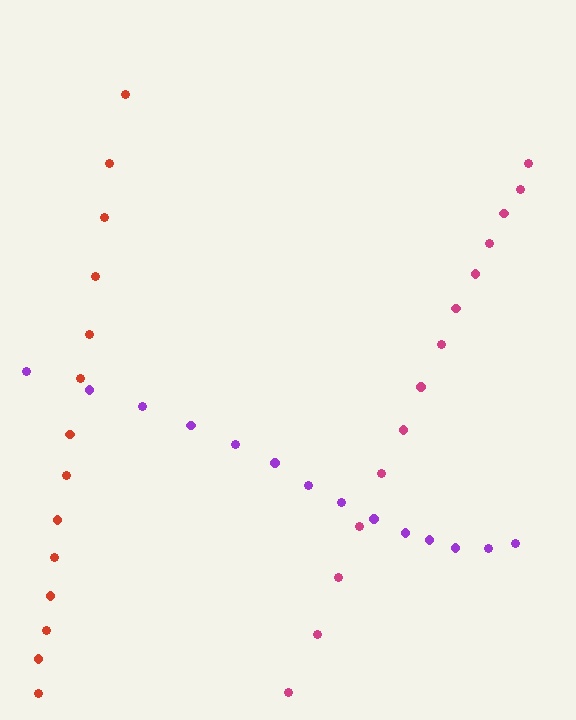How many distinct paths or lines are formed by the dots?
There are 3 distinct paths.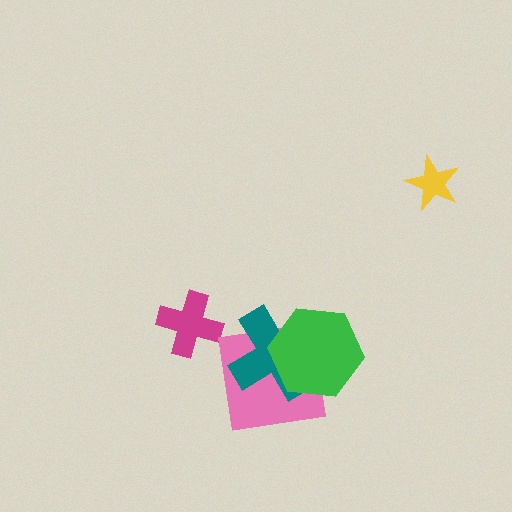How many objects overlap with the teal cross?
2 objects overlap with the teal cross.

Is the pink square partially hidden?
Yes, it is partially covered by another shape.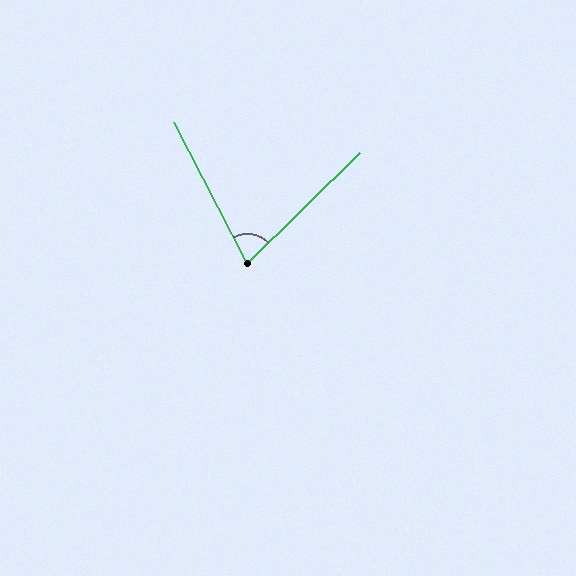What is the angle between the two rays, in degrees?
Approximately 73 degrees.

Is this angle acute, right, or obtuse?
It is acute.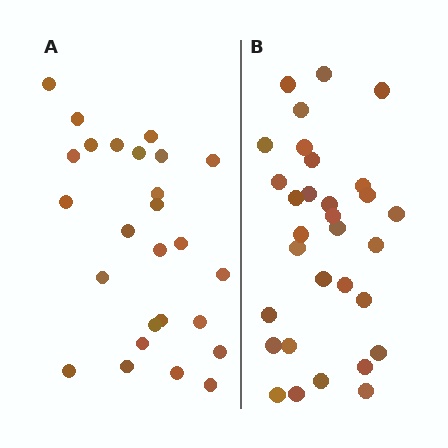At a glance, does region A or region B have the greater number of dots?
Region B (the right region) has more dots.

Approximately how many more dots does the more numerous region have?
Region B has about 5 more dots than region A.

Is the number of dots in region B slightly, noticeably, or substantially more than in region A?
Region B has only slightly more — the two regions are fairly close. The ratio is roughly 1.2 to 1.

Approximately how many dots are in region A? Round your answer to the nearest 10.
About 30 dots. (The exact count is 26, which rounds to 30.)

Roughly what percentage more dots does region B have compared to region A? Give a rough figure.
About 20% more.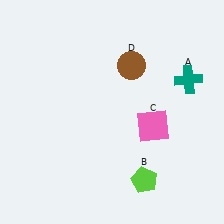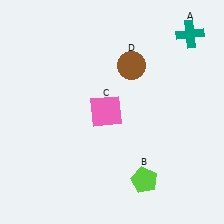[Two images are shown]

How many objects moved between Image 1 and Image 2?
2 objects moved between the two images.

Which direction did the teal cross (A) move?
The teal cross (A) moved up.